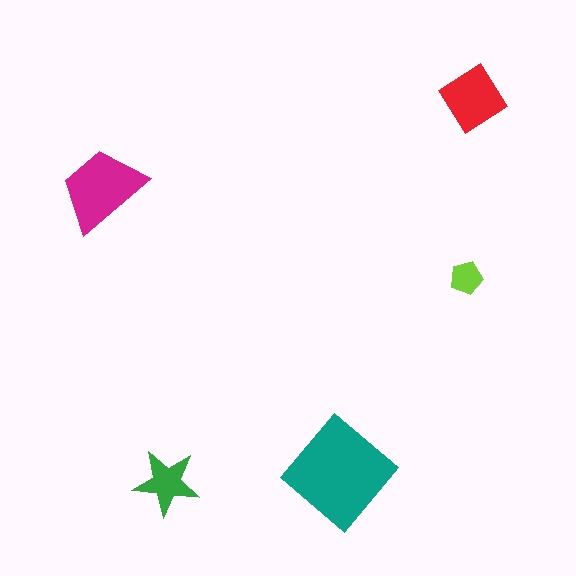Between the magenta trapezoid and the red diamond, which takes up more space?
The magenta trapezoid.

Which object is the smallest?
The lime pentagon.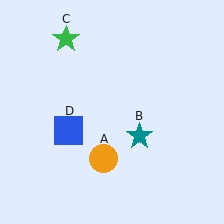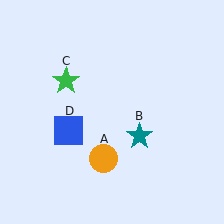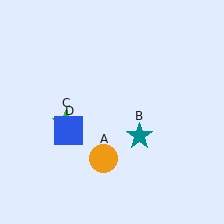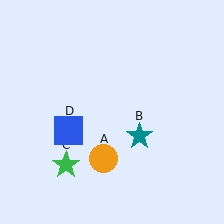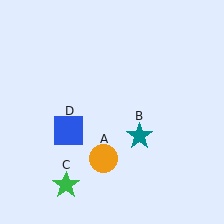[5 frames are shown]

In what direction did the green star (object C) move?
The green star (object C) moved down.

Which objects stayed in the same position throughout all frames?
Orange circle (object A) and teal star (object B) and blue square (object D) remained stationary.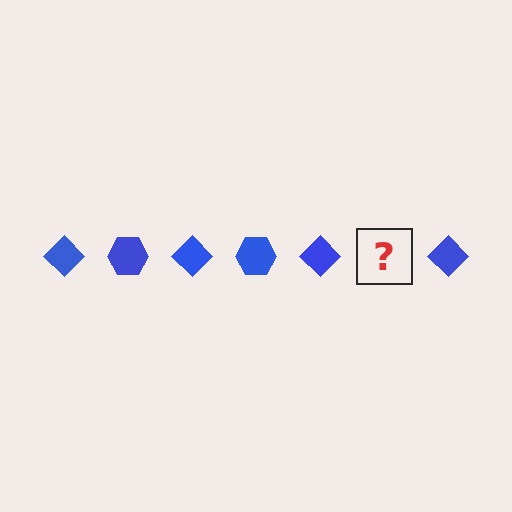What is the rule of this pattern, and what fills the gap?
The rule is that the pattern cycles through diamond, hexagon shapes in blue. The gap should be filled with a blue hexagon.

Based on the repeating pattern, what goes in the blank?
The blank should be a blue hexagon.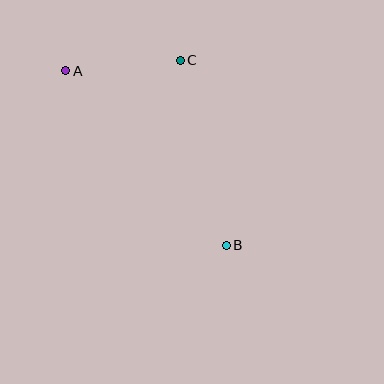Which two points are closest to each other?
Points A and C are closest to each other.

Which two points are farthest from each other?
Points A and B are farthest from each other.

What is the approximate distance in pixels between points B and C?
The distance between B and C is approximately 191 pixels.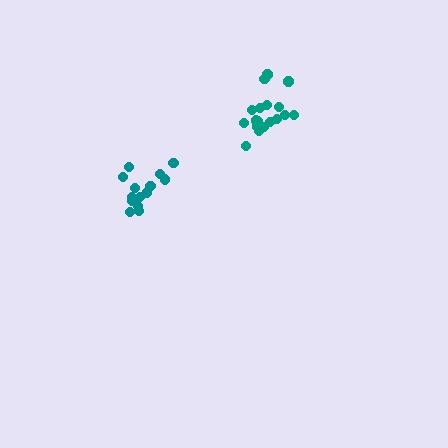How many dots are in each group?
Group 1: 14 dots, Group 2: 18 dots (32 total).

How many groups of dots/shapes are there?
There are 2 groups.